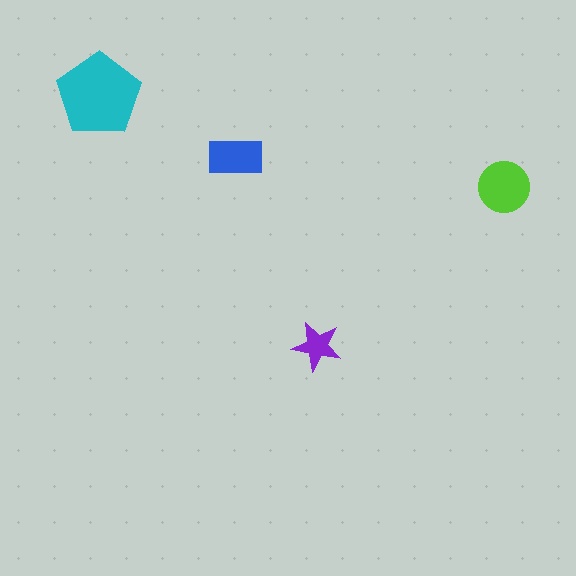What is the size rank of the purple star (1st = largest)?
4th.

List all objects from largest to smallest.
The cyan pentagon, the lime circle, the blue rectangle, the purple star.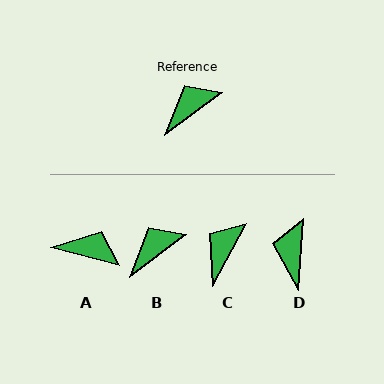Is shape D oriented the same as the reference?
No, it is off by about 50 degrees.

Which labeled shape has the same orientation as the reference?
B.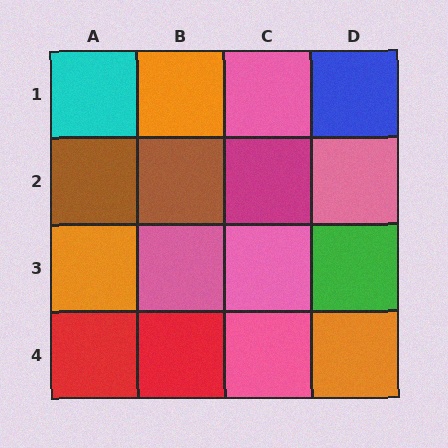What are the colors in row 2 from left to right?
Brown, brown, magenta, pink.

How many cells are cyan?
1 cell is cyan.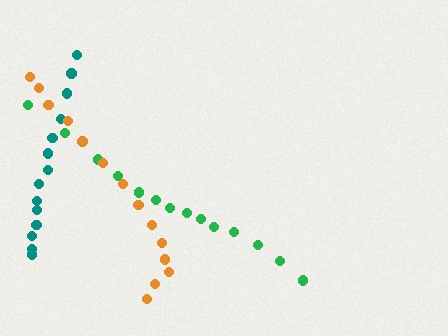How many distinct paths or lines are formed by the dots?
There are 3 distinct paths.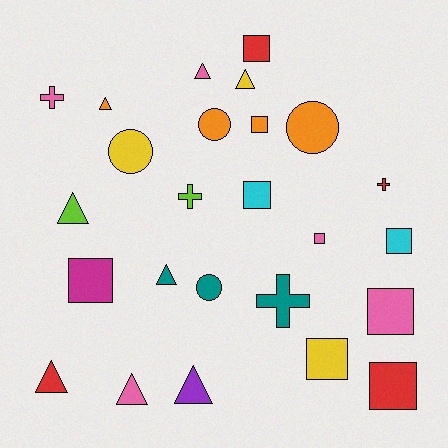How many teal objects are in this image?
There are 3 teal objects.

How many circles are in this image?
There are 4 circles.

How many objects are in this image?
There are 25 objects.